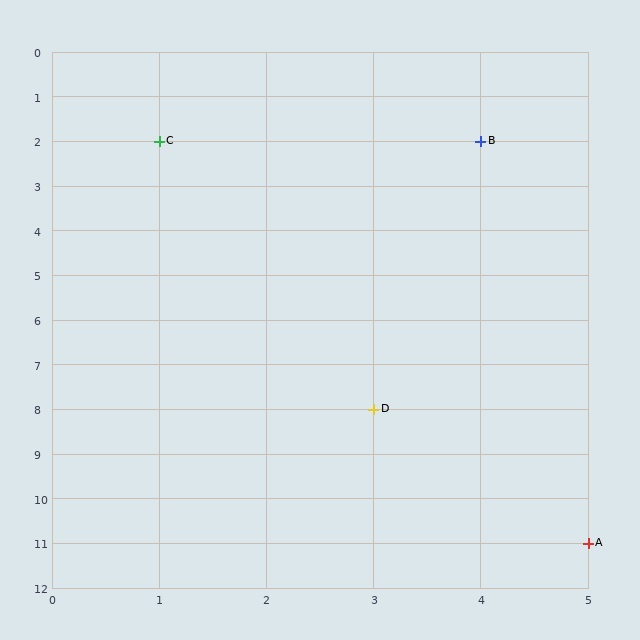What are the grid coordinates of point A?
Point A is at grid coordinates (5, 11).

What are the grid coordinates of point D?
Point D is at grid coordinates (3, 8).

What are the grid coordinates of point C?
Point C is at grid coordinates (1, 2).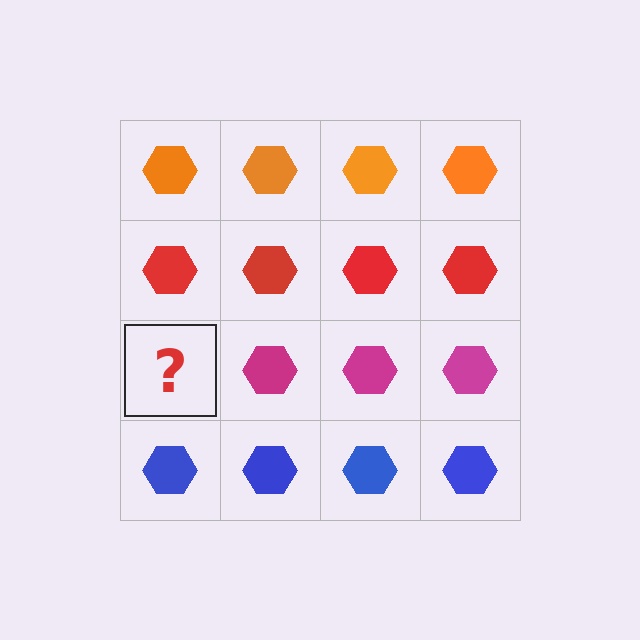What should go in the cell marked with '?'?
The missing cell should contain a magenta hexagon.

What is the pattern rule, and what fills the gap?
The rule is that each row has a consistent color. The gap should be filled with a magenta hexagon.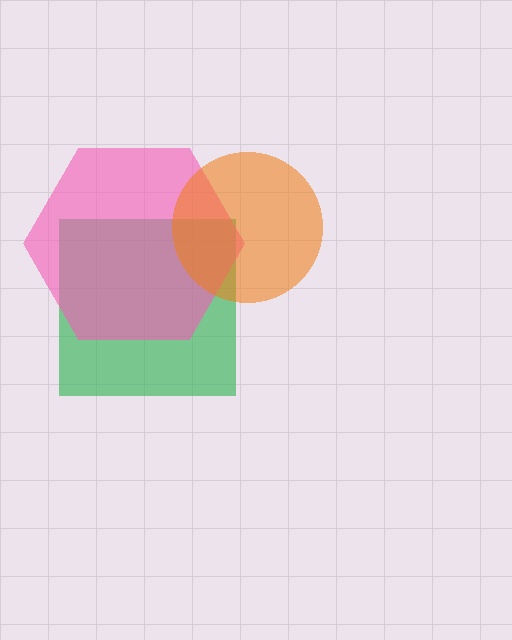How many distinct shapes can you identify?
There are 3 distinct shapes: a green square, a pink hexagon, an orange circle.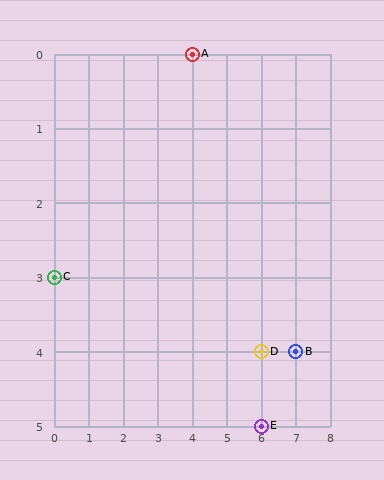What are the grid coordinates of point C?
Point C is at grid coordinates (0, 3).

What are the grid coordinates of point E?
Point E is at grid coordinates (6, 5).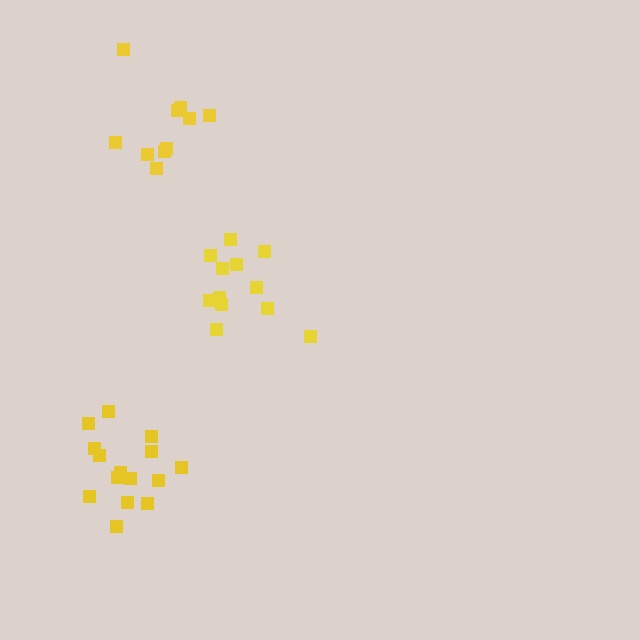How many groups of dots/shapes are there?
There are 3 groups.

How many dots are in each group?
Group 1: 12 dots, Group 2: 10 dots, Group 3: 15 dots (37 total).